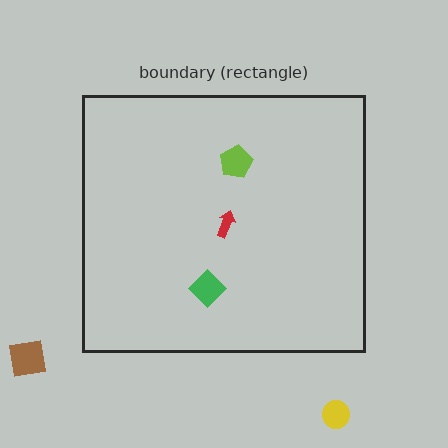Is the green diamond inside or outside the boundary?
Inside.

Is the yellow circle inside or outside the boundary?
Outside.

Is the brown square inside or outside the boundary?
Outside.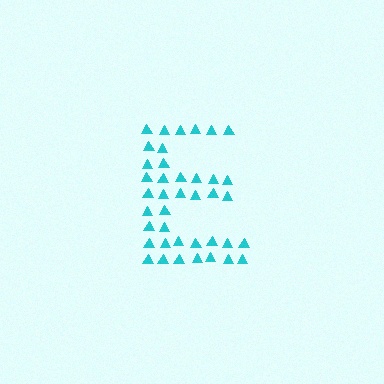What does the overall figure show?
The overall figure shows the letter E.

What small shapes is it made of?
It is made of small triangles.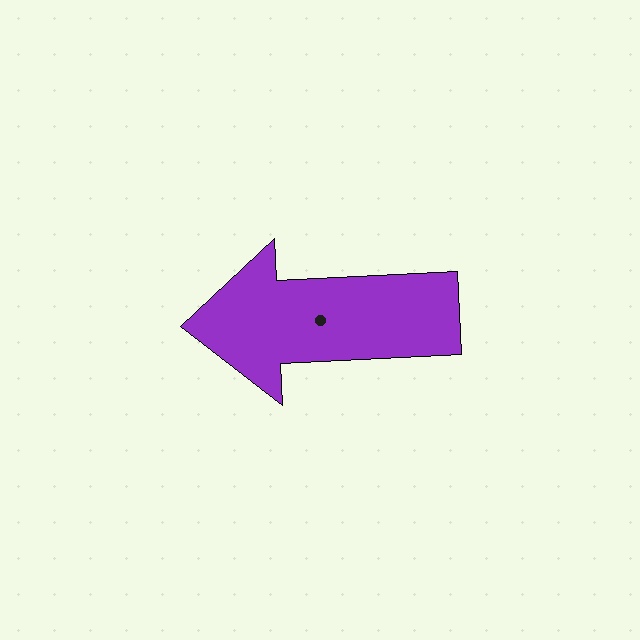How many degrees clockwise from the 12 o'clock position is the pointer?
Approximately 267 degrees.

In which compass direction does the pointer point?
West.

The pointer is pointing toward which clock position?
Roughly 9 o'clock.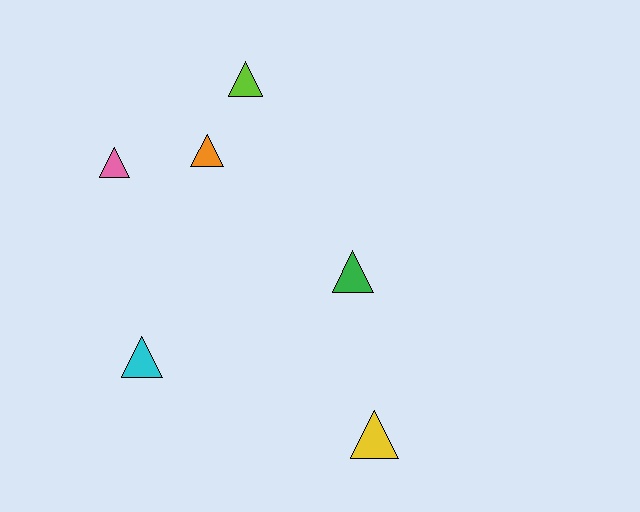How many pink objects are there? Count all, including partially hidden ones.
There is 1 pink object.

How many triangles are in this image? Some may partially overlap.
There are 6 triangles.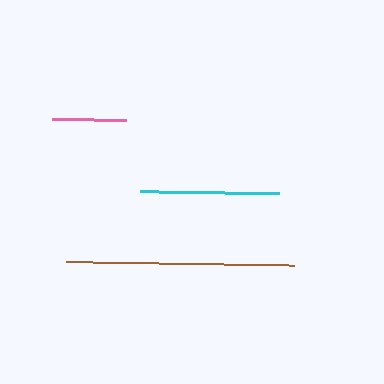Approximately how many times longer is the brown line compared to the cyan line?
The brown line is approximately 1.6 times the length of the cyan line.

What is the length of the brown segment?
The brown segment is approximately 228 pixels long.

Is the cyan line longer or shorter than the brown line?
The brown line is longer than the cyan line.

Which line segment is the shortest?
The pink line is the shortest at approximately 73 pixels.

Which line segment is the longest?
The brown line is the longest at approximately 228 pixels.